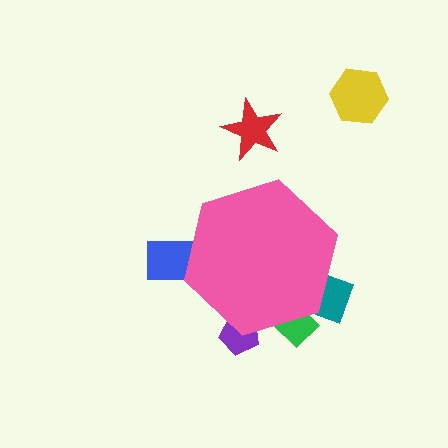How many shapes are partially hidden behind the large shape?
4 shapes are partially hidden.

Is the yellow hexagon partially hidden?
No, the yellow hexagon is fully visible.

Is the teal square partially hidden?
Yes, the teal square is partially hidden behind the pink hexagon.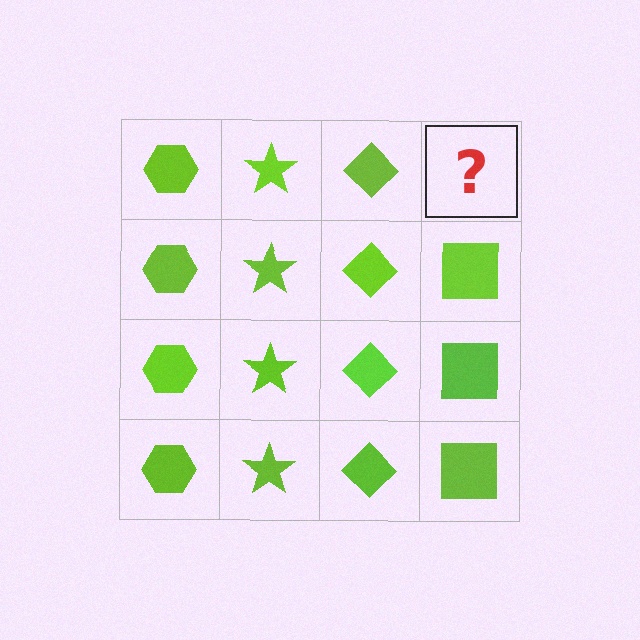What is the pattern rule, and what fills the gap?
The rule is that each column has a consistent shape. The gap should be filled with a lime square.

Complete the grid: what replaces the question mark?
The question mark should be replaced with a lime square.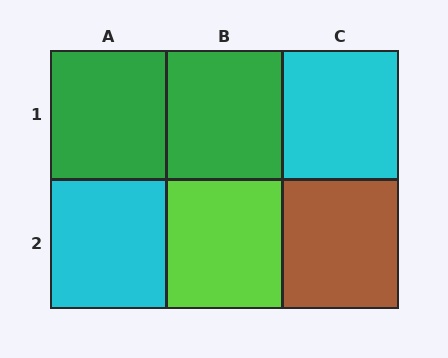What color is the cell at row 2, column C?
Brown.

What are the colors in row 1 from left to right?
Green, green, cyan.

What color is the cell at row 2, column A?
Cyan.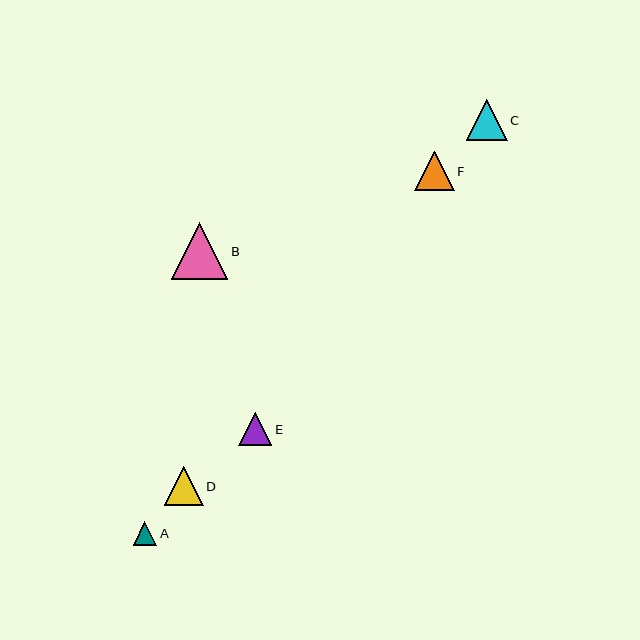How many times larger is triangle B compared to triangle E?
Triangle B is approximately 1.7 times the size of triangle E.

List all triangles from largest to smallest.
From largest to smallest: B, C, F, D, E, A.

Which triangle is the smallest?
Triangle A is the smallest with a size of approximately 24 pixels.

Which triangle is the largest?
Triangle B is the largest with a size of approximately 56 pixels.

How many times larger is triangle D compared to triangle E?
Triangle D is approximately 1.2 times the size of triangle E.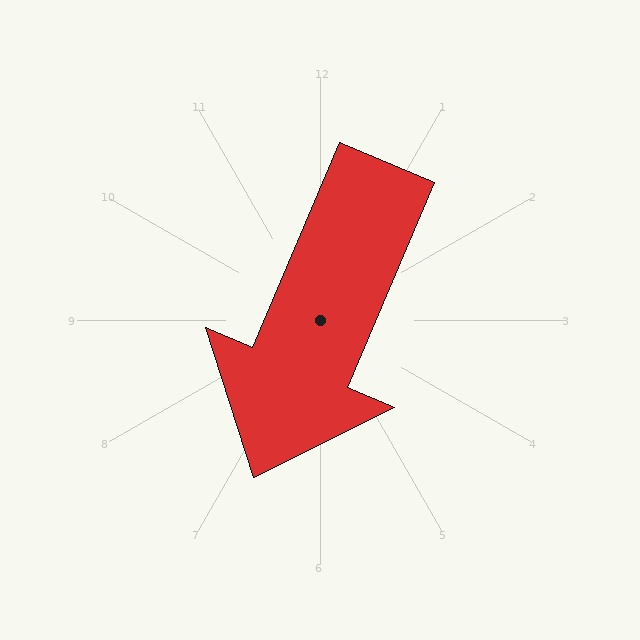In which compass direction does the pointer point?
Southwest.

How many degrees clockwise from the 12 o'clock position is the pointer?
Approximately 203 degrees.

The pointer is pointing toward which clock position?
Roughly 7 o'clock.